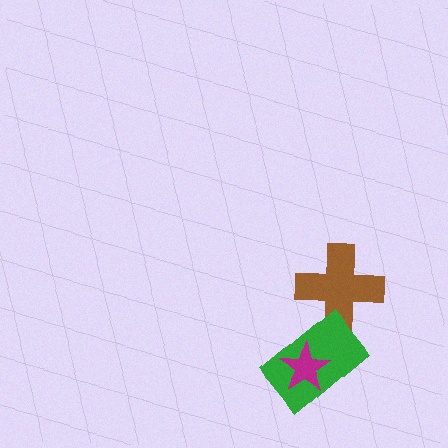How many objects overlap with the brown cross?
1 object overlaps with the brown cross.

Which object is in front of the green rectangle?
The magenta star is in front of the green rectangle.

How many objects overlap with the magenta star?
1 object overlaps with the magenta star.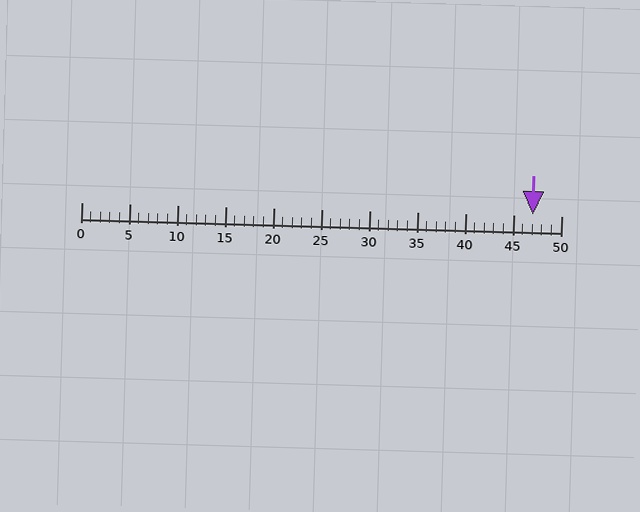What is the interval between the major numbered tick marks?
The major tick marks are spaced 5 units apart.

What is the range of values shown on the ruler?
The ruler shows values from 0 to 50.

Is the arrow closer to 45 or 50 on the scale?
The arrow is closer to 45.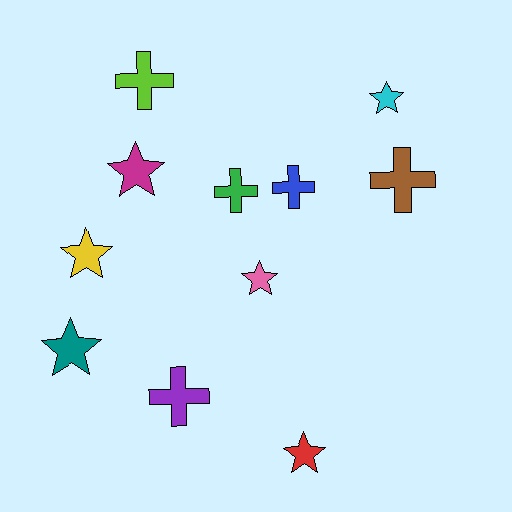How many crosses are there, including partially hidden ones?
There are 5 crosses.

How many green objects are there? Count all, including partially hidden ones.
There is 1 green object.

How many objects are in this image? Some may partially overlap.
There are 11 objects.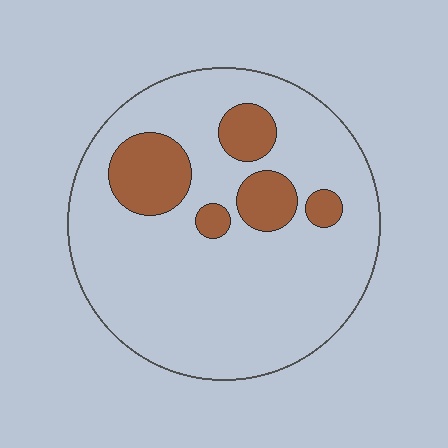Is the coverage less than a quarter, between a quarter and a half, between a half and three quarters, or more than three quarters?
Less than a quarter.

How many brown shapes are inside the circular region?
5.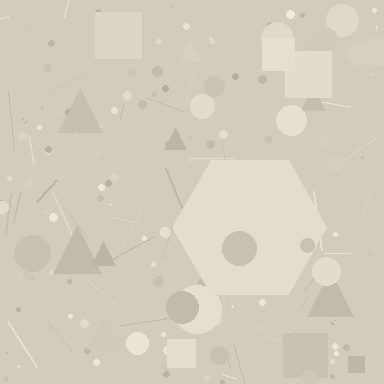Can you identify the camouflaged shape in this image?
The camouflaged shape is a hexagon.